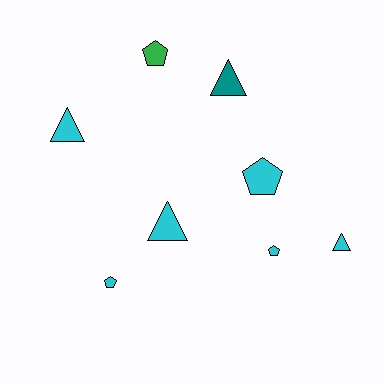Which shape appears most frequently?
Triangle, with 4 objects.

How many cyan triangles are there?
There are 3 cyan triangles.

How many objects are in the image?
There are 8 objects.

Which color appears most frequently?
Cyan, with 6 objects.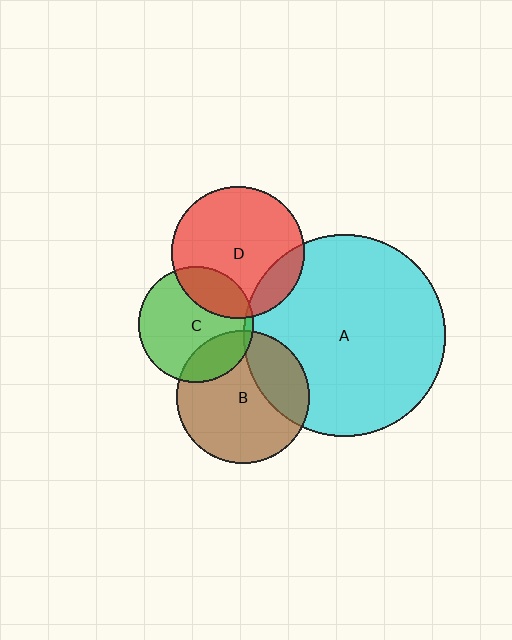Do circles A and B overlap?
Yes.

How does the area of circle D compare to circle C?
Approximately 1.3 times.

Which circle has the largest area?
Circle A (cyan).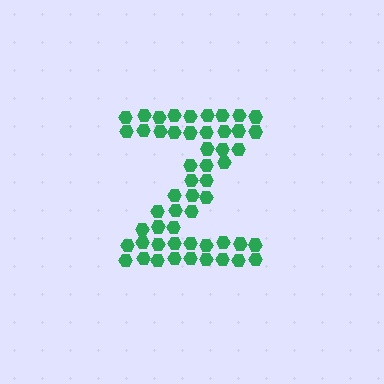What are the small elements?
The small elements are hexagons.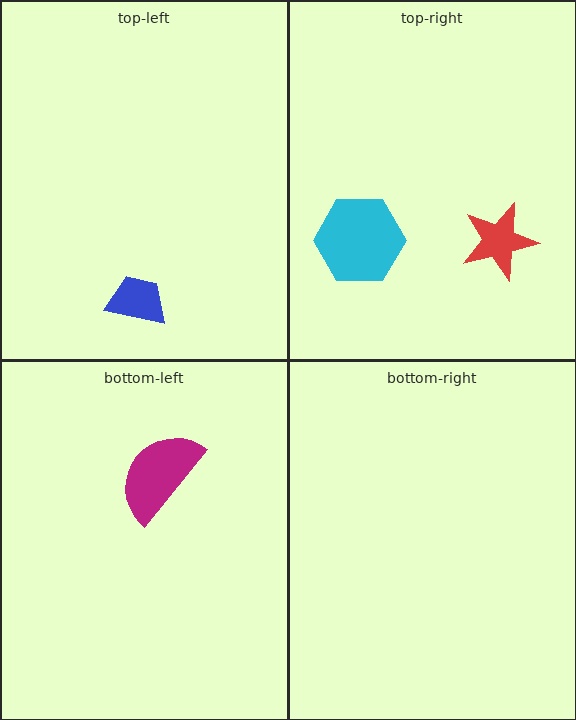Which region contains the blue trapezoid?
The top-left region.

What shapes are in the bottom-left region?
The magenta semicircle.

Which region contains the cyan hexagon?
The top-right region.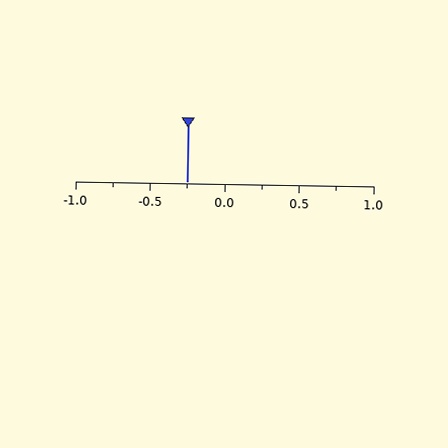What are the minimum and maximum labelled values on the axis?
The axis runs from -1.0 to 1.0.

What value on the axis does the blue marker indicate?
The marker indicates approximately -0.25.